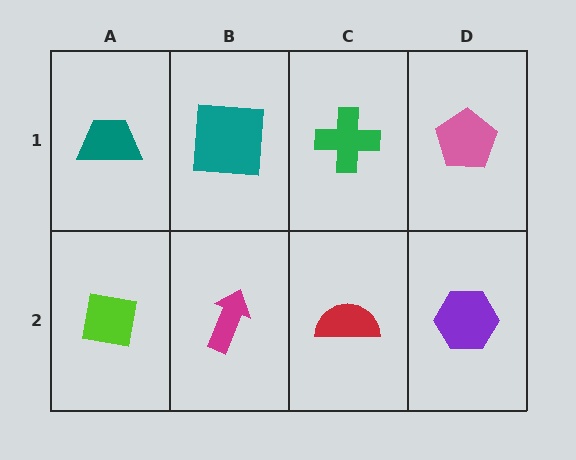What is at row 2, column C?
A red semicircle.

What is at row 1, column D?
A pink pentagon.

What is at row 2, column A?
A lime square.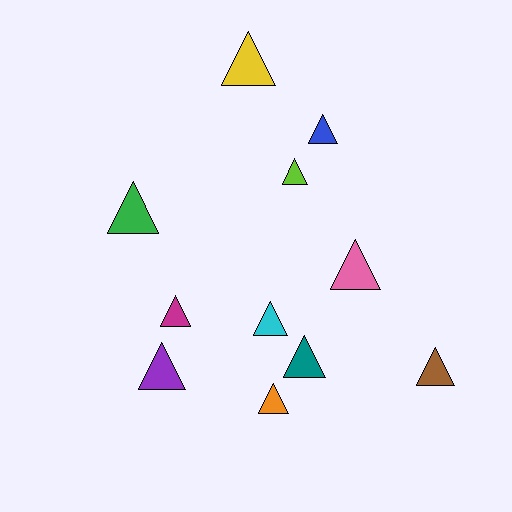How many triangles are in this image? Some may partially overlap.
There are 11 triangles.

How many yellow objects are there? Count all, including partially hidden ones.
There is 1 yellow object.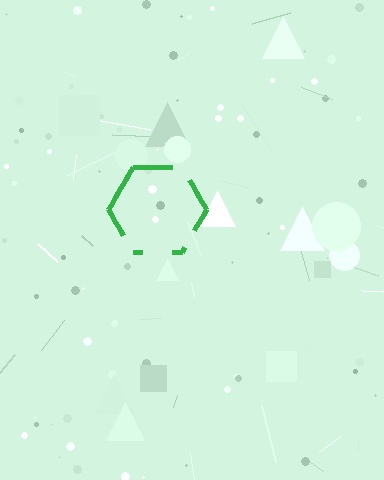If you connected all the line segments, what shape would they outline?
They would outline a hexagon.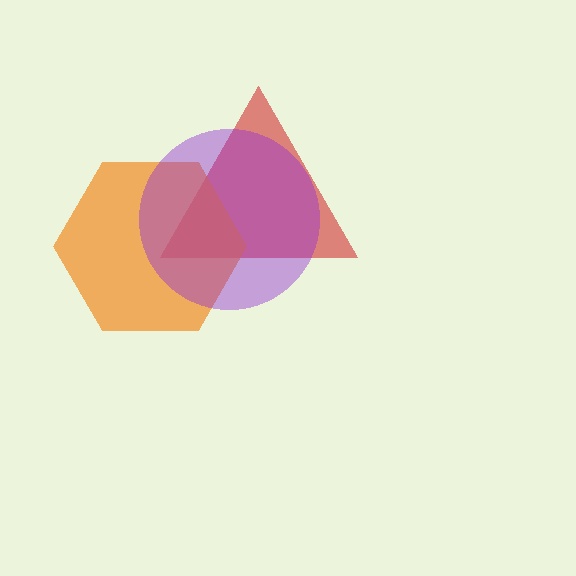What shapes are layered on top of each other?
The layered shapes are: a red triangle, an orange hexagon, a purple circle.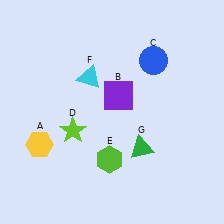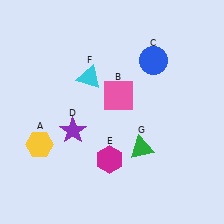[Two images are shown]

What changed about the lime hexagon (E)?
In Image 1, E is lime. In Image 2, it changed to magenta.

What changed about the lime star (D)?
In Image 1, D is lime. In Image 2, it changed to purple.